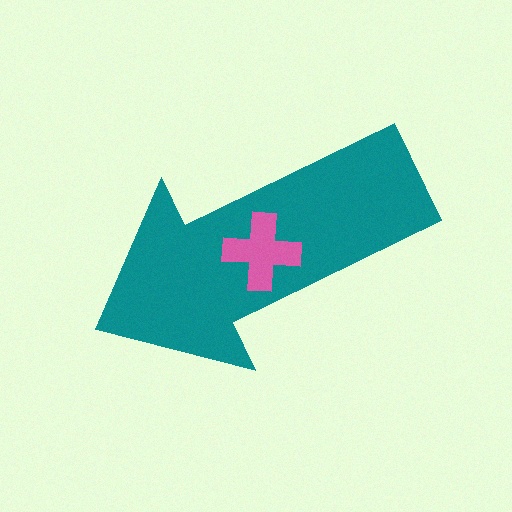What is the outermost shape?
The teal arrow.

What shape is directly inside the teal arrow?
The pink cross.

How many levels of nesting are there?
2.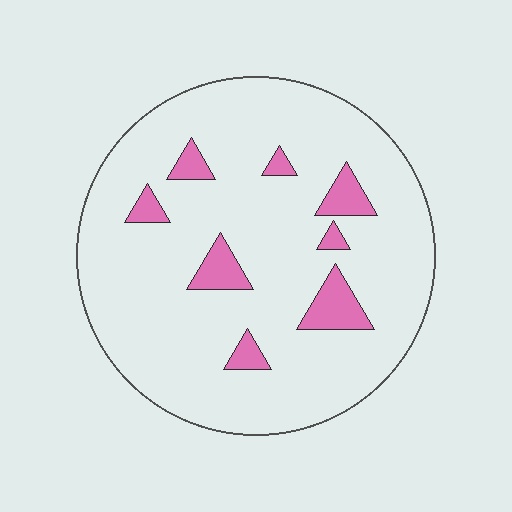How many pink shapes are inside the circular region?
8.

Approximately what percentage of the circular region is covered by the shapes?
Approximately 10%.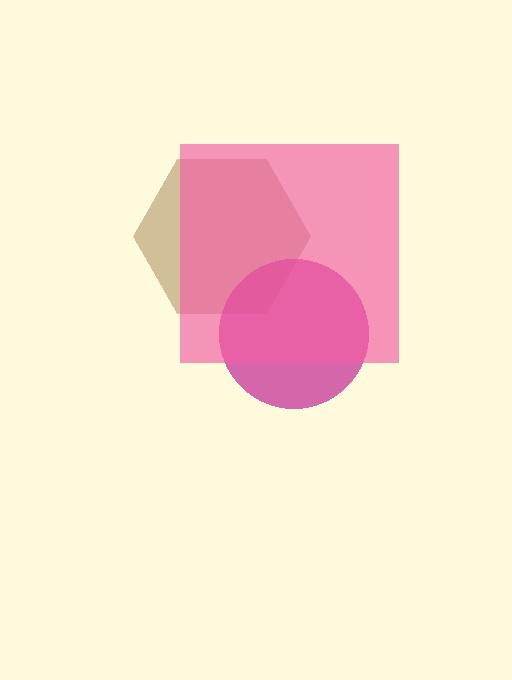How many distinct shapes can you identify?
There are 3 distinct shapes: a brown hexagon, a magenta circle, a pink square.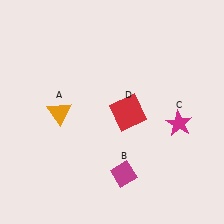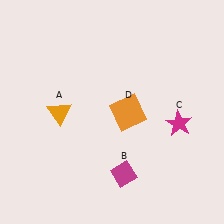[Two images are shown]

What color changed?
The square (D) changed from red in Image 1 to orange in Image 2.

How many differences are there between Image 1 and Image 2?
There is 1 difference between the two images.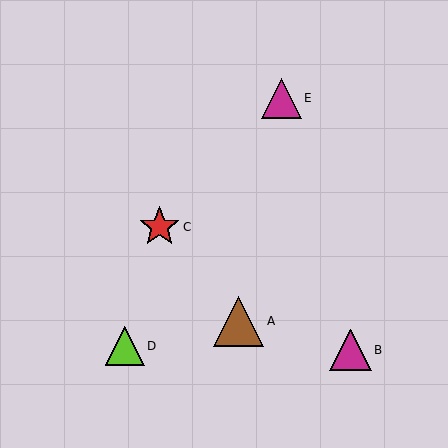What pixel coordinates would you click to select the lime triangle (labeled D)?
Click at (125, 346) to select the lime triangle D.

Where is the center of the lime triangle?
The center of the lime triangle is at (125, 346).